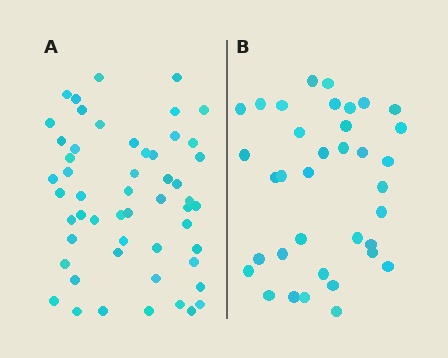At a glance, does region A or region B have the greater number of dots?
Region A (the left region) has more dots.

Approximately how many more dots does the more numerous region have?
Region A has approximately 15 more dots than region B.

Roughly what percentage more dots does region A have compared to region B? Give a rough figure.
About 45% more.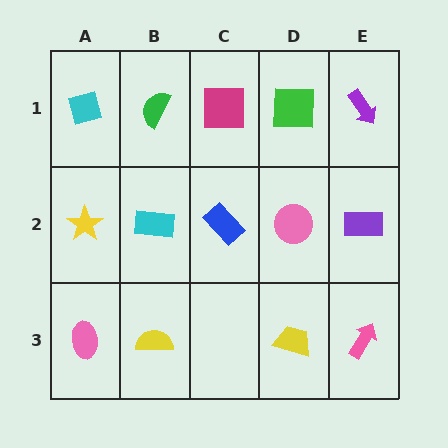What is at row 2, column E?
A purple rectangle.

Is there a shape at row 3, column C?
No, that cell is empty.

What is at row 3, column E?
A pink arrow.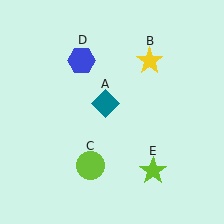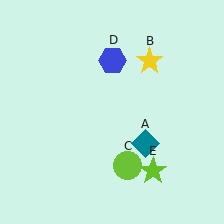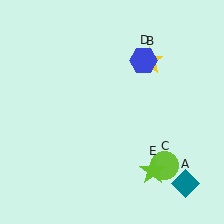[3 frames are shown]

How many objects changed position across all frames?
3 objects changed position: teal diamond (object A), lime circle (object C), blue hexagon (object D).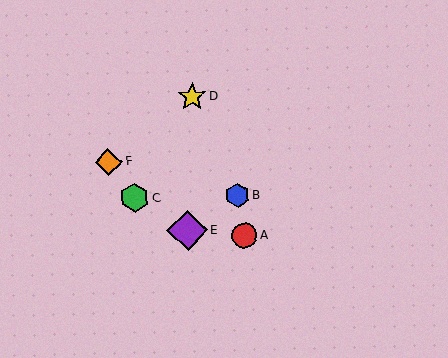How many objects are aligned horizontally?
2 objects (B, C) are aligned horizontally.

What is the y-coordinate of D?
Object D is at y≈97.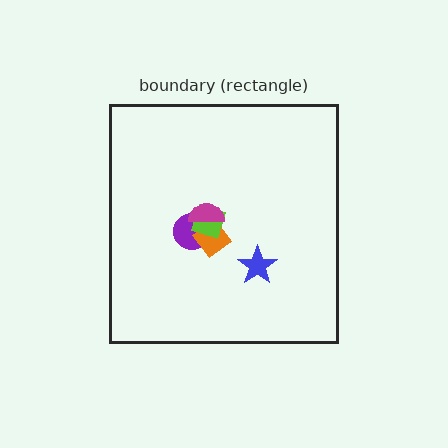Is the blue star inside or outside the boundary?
Inside.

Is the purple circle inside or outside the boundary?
Inside.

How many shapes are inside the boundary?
5 inside, 0 outside.